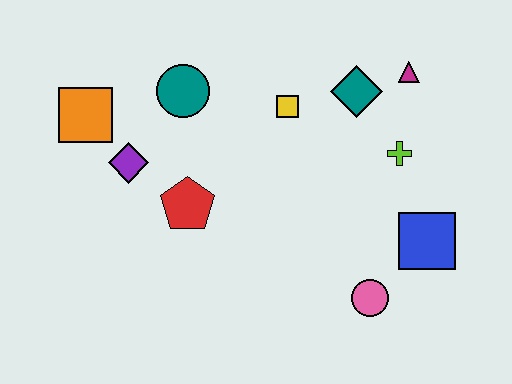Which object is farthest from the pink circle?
The orange square is farthest from the pink circle.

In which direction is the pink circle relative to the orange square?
The pink circle is to the right of the orange square.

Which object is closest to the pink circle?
The blue square is closest to the pink circle.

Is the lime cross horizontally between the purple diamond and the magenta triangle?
Yes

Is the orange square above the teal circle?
No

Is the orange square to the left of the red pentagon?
Yes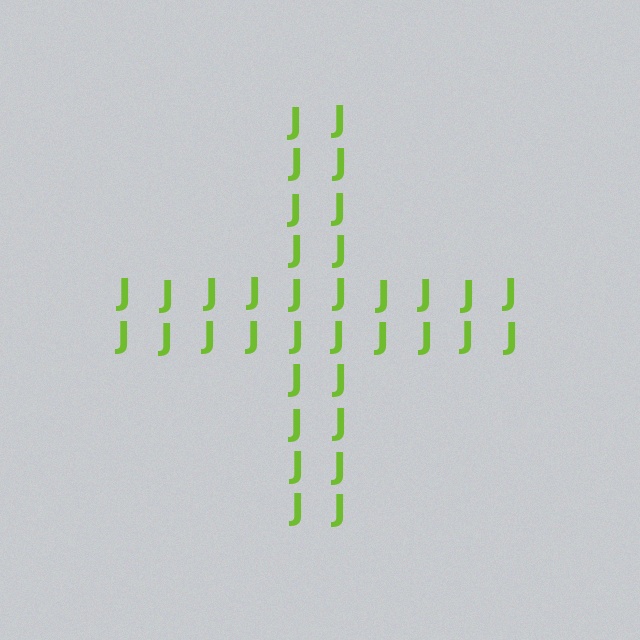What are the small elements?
The small elements are letter J's.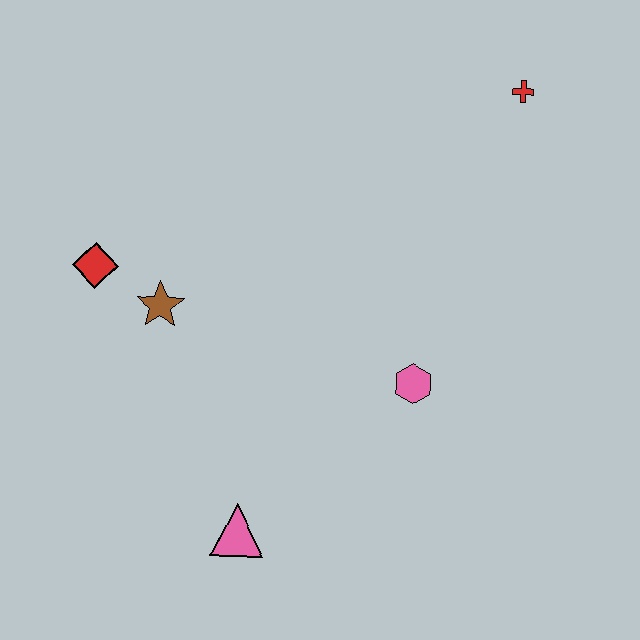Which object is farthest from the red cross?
The pink triangle is farthest from the red cross.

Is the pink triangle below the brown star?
Yes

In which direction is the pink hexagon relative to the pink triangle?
The pink hexagon is to the right of the pink triangle.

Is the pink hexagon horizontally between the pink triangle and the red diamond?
No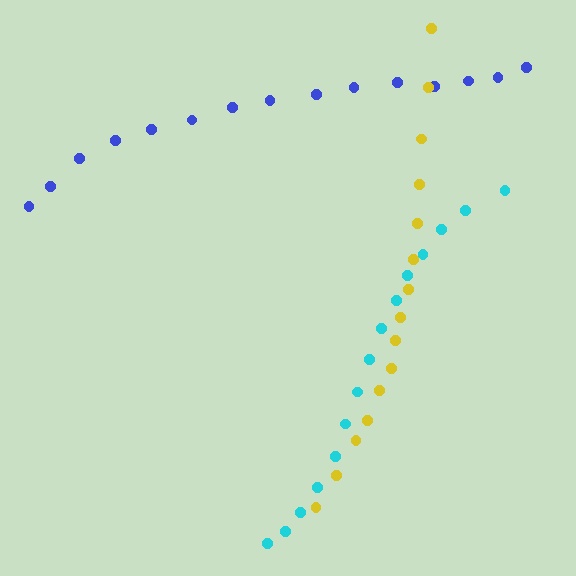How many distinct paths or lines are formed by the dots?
There are 3 distinct paths.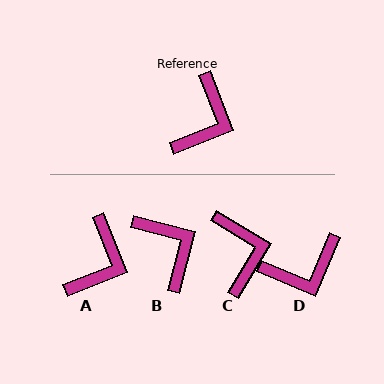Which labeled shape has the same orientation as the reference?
A.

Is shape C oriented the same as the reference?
No, it is off by about 37 degrees.